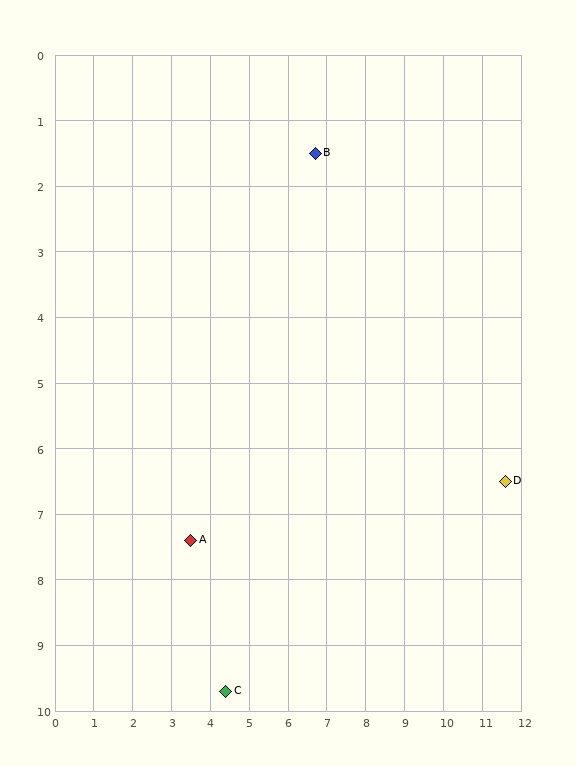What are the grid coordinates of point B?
Point B is at approximately (6.7, 1.5).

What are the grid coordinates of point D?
Point D is at approximately (11.6, 6.5).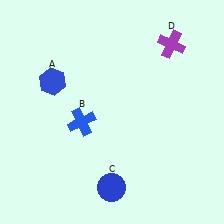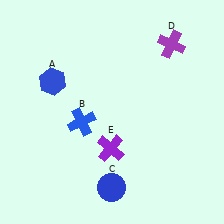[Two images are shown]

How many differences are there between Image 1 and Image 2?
There is 1 difference between the two images.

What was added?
A purple cross (E) was added in Image 2.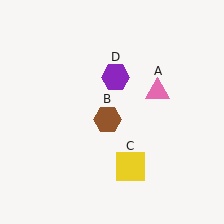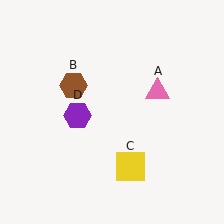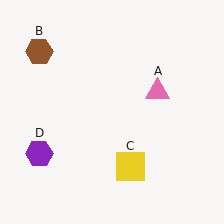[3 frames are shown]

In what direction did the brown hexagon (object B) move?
The brown hexagon (object B) moved up and to the left.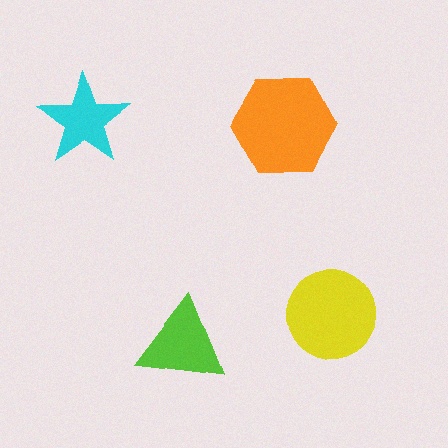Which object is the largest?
The orange hexagon.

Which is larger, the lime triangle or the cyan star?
The lime triangle.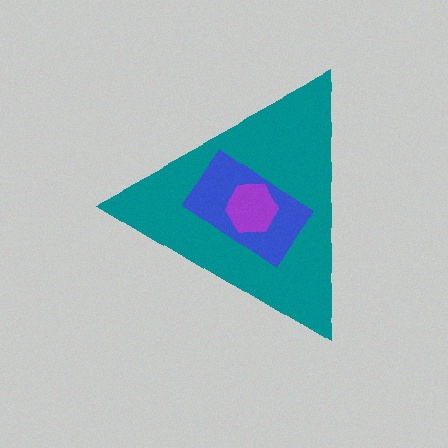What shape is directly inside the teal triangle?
The blue rectangle.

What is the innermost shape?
The purple hexagon.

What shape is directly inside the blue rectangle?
The purple hexagon.